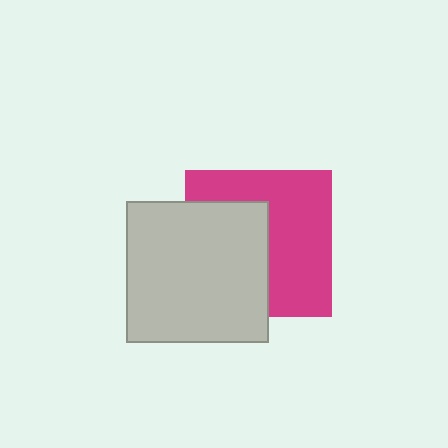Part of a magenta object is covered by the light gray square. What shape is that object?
It is a square.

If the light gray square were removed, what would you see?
You would see the complete magenta square.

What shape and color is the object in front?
The object in front is a light gray square.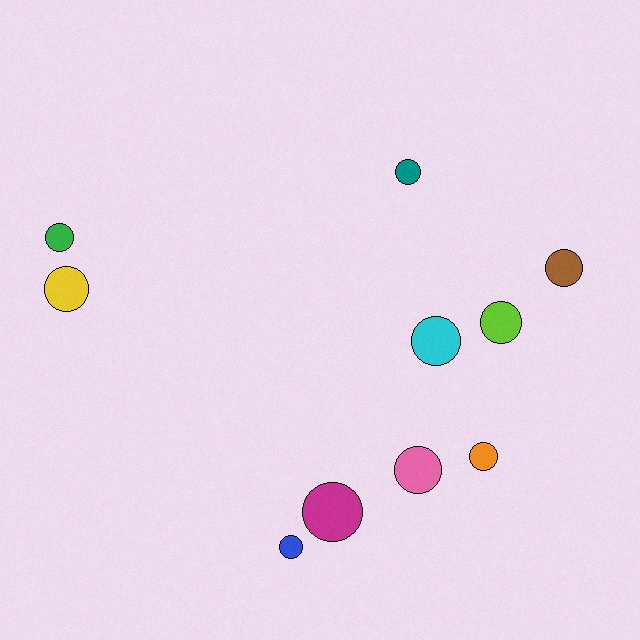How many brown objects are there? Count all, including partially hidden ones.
There is 1 brown object.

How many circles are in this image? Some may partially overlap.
There are 10 circles.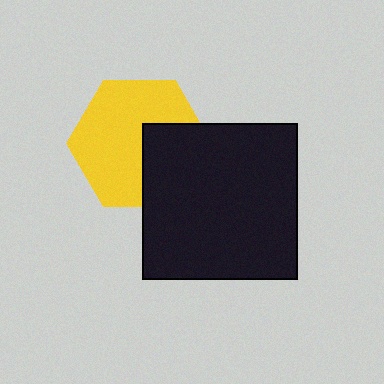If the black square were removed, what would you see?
You would see the complete yellow hexagon.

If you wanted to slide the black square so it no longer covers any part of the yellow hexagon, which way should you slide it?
Slide it toward the lower-right — that is the most direct way to separate the two shapes.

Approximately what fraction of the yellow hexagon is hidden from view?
Roughly 33% of the yellow hexagon is hidden behind the black square.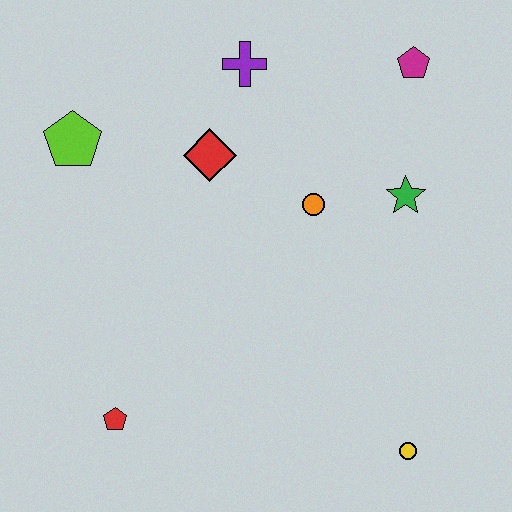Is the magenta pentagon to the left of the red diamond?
No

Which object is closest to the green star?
The orange circle is closest to the green star.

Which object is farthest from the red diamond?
The yellow circle is farthest from the red diamond.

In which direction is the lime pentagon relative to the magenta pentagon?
The lime pentagon is to the left of the magenta pentagon.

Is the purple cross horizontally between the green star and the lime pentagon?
Yes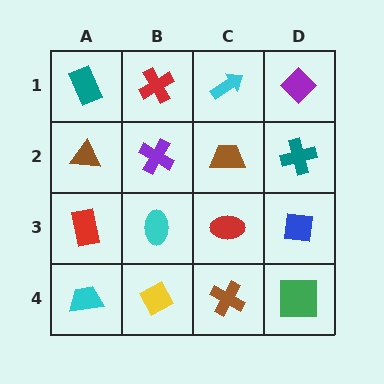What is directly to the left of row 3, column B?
A red rectangle.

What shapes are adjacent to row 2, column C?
A cyan arrow (row 1, column C), a red ellipse (row 3, column C), a purple cross (row 2, column B), a teal cross (row 2, column D).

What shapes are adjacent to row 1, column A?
A brown triangle (row 2, column A), a red cross (row 1, column B).